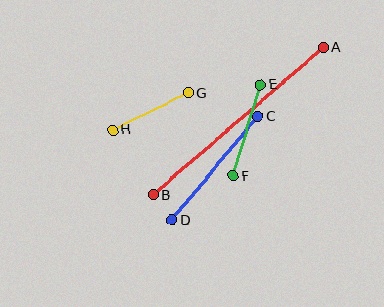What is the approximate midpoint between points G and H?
The midpoint is at approximately (150, 111) pixels.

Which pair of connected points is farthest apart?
Points A and B are farthest apart.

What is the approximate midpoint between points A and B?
The midpoint is at approximately (238, 121) pixels.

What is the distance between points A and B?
The distance is approximately 225 pixels.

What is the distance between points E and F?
The distance is approximately 95 pixels.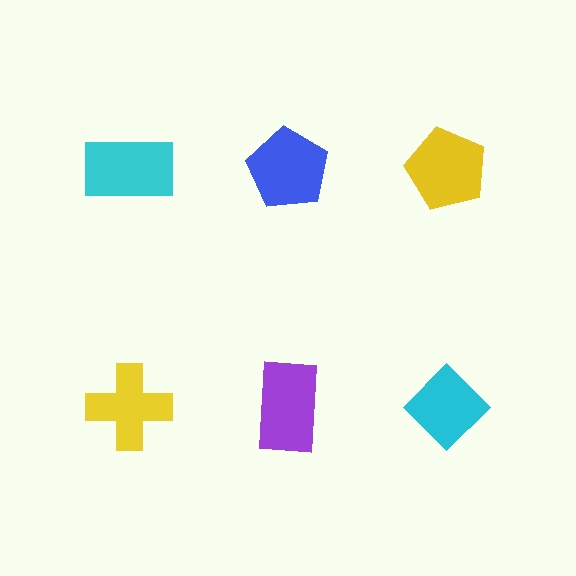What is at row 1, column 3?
A yellow pentagon.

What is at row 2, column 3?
A cyan diamond.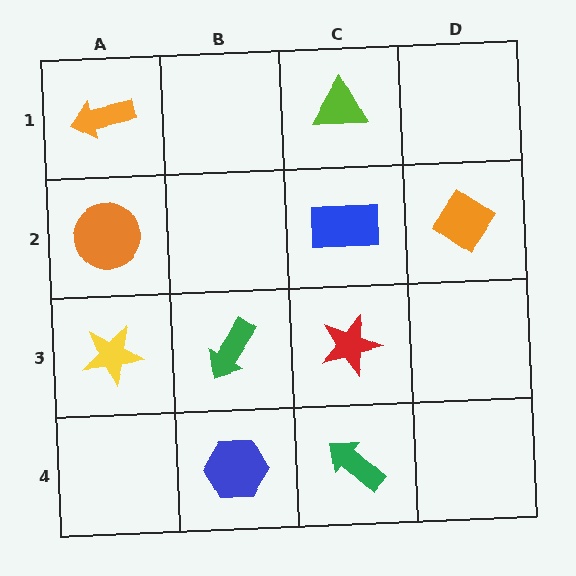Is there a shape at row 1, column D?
No, that cell is empty.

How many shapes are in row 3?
3 shapes.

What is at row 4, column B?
A blue hexagon.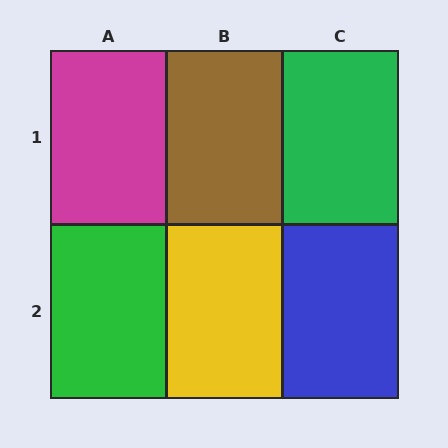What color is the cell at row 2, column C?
Blue.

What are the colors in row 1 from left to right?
Magenta, brown, green.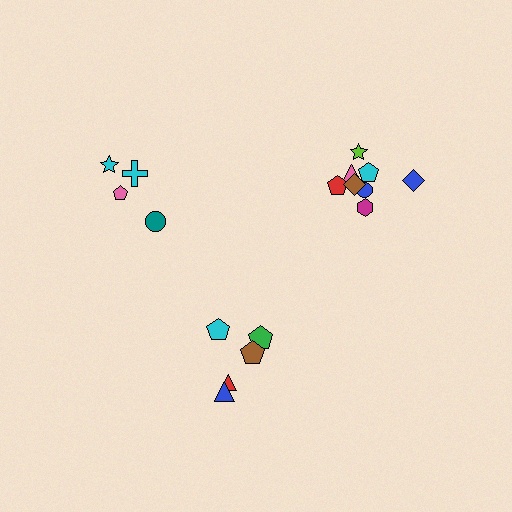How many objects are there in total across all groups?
There are 17 objects.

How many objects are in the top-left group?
There are 4 objects.